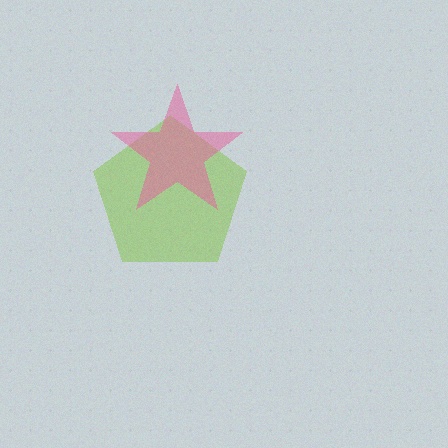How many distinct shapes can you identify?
There are 2 distinct shapes: a lime pentagon, a pink star.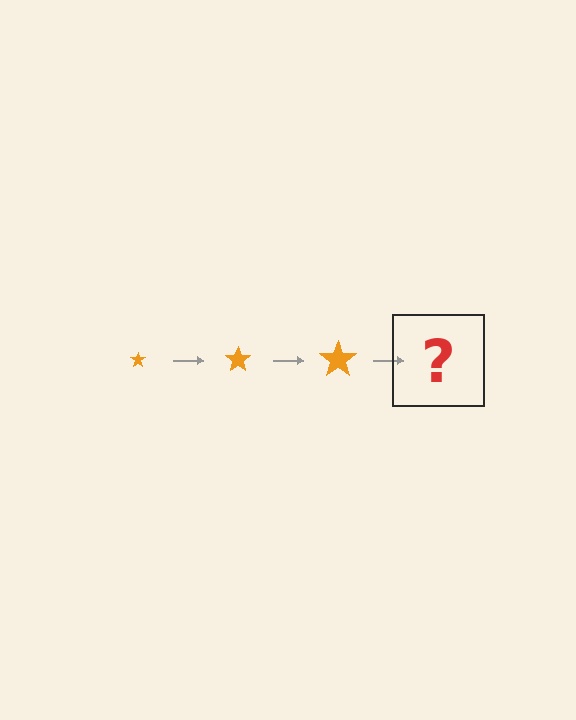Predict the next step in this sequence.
The next step is an orange star, larger than the previous one.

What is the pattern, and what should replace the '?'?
The pattern is that the star gets progressively larger each step. The '?' should be an orange star, larger than the previous one.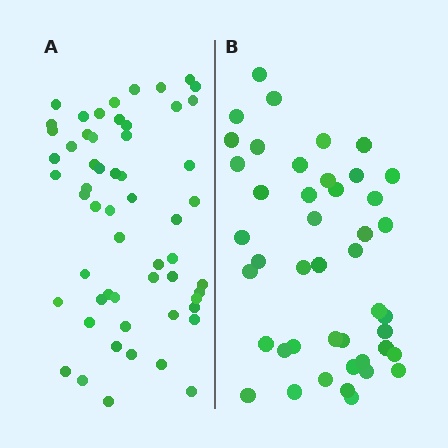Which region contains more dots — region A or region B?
Region A (the left region) has more dots.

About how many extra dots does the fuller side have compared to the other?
Region A has approximately 15 more dots than region B.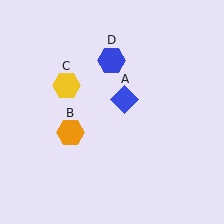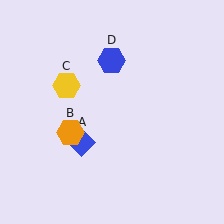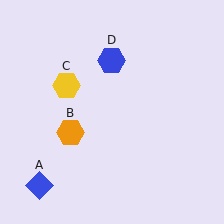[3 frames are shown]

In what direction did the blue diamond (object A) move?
The blue diamond (object A) moved down and to the left.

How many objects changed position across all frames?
1 object changed position: blue diamond (object A).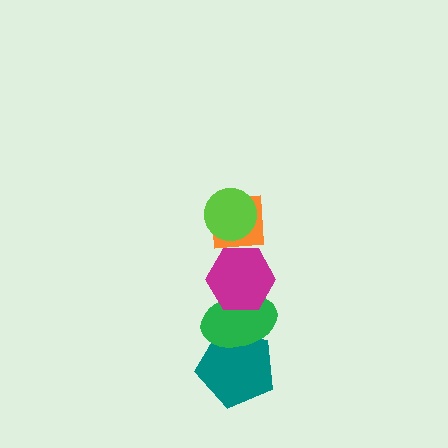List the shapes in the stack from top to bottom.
From top to bottom: the lime circle, the orange square, the magenta hexagon, the green ellipse, the teal pentagon.